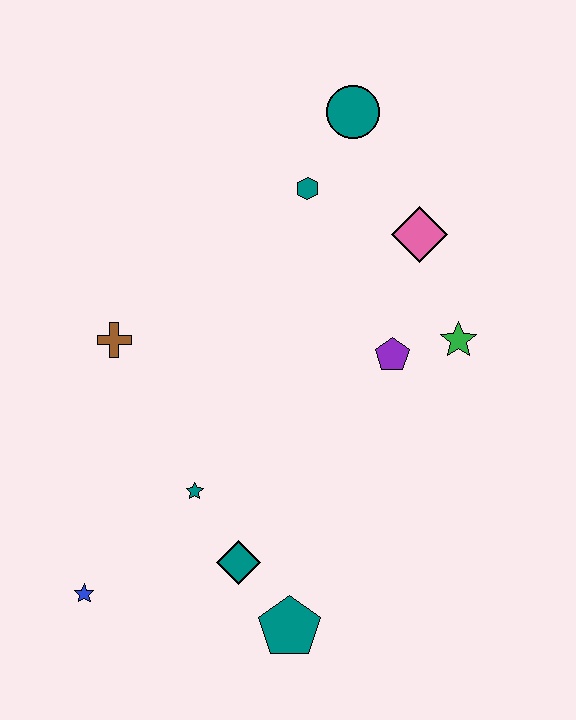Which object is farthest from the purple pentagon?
The blue star is farthest from the purple pentagon.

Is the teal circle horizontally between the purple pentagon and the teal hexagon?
Yes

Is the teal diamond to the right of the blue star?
Yes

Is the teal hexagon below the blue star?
No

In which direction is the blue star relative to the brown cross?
The blue star is below the brown cross.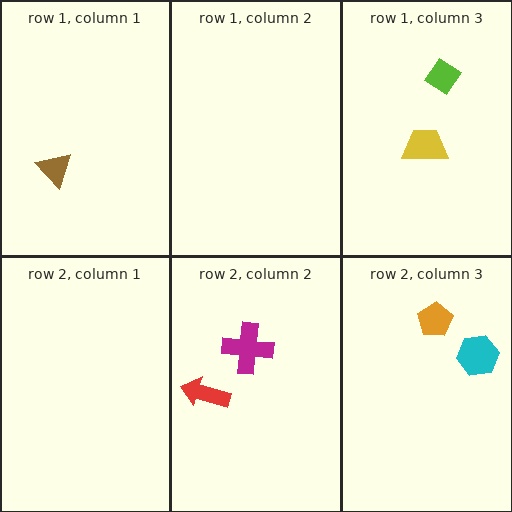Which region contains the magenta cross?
The row 2, column 2 region.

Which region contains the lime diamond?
The row 1, column 3 region.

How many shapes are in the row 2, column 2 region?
2.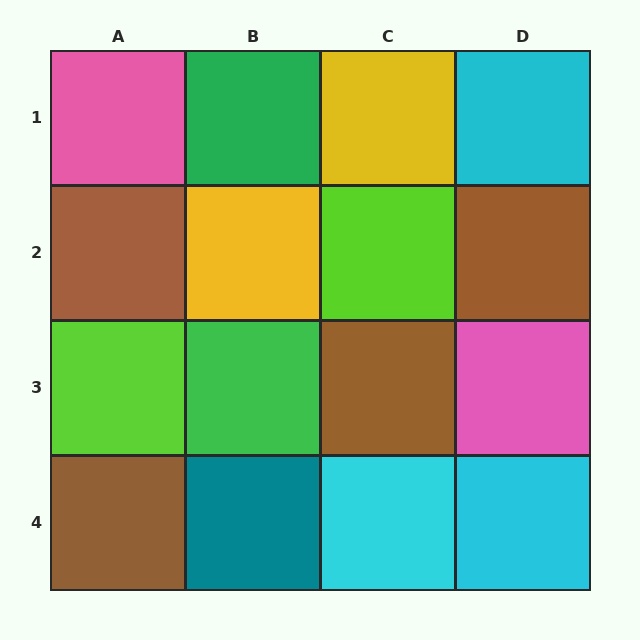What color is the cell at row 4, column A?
Brown.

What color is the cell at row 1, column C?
Yellow.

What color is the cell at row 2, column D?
Brown.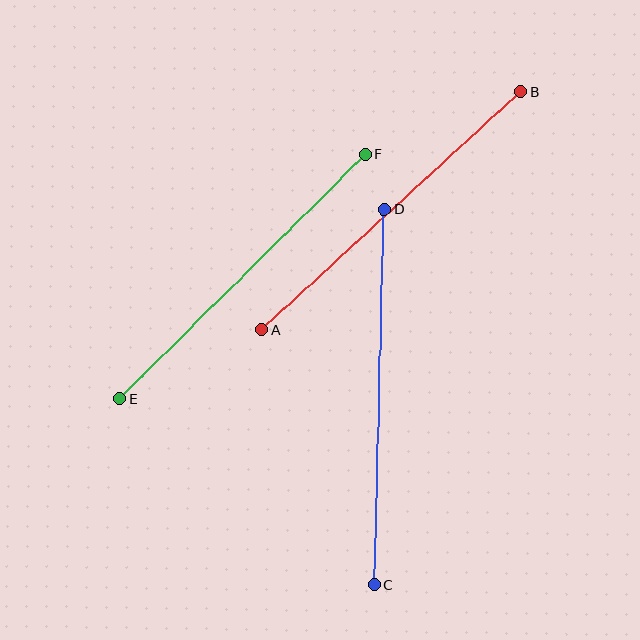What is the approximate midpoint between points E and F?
The midpoint is at approximately (243, 276) pixels.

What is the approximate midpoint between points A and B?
The midpoint is at approximately (391, 211) pixels.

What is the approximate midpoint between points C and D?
The midpoint is at approximately (379, 397) pixels.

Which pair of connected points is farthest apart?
Points C and D are farthest apart.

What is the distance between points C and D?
The distance is approximately 376 pixels.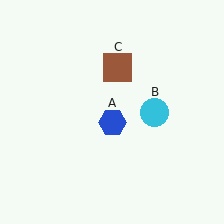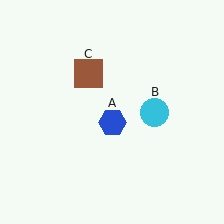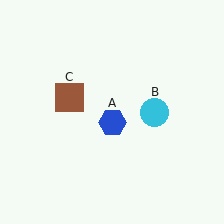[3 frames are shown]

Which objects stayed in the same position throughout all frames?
Blue hexagon (object A) and cyan circle (object B) remained stationary.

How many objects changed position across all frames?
1 object changed position: brown square (object C).